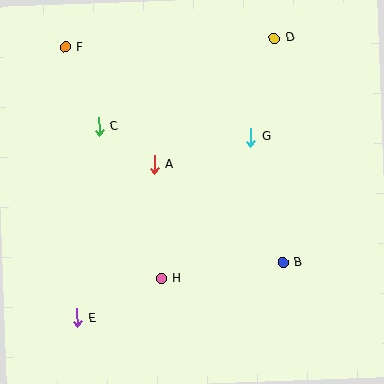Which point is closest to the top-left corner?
Point F is closest to the top-left corner.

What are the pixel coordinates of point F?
Point F is at (65, 47).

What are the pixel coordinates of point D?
Point D is at (274, 38).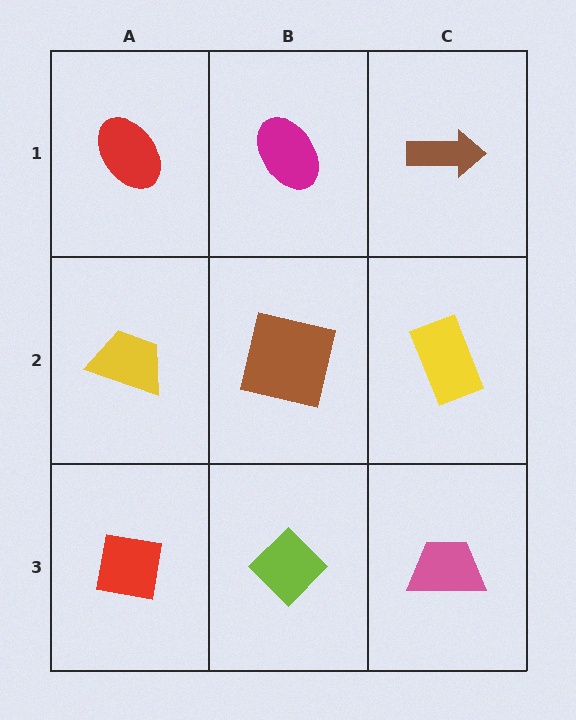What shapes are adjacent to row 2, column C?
A brown arrow (row 1, column C), a pink trapezoid (row 3, column C), a brown square (row 2, column B).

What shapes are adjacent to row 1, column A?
A yellow trapezoid (row 2, column A), a magenta ellipse (row 1, column B).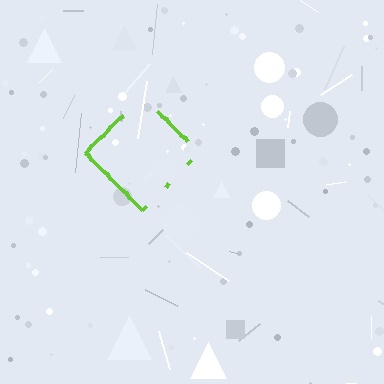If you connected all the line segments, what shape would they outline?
They would outline a diamond.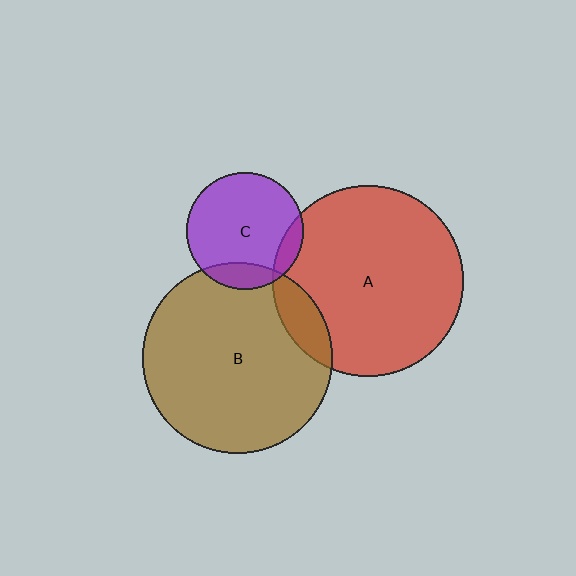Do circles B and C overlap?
Yes.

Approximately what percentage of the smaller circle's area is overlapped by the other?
Approximately 15%.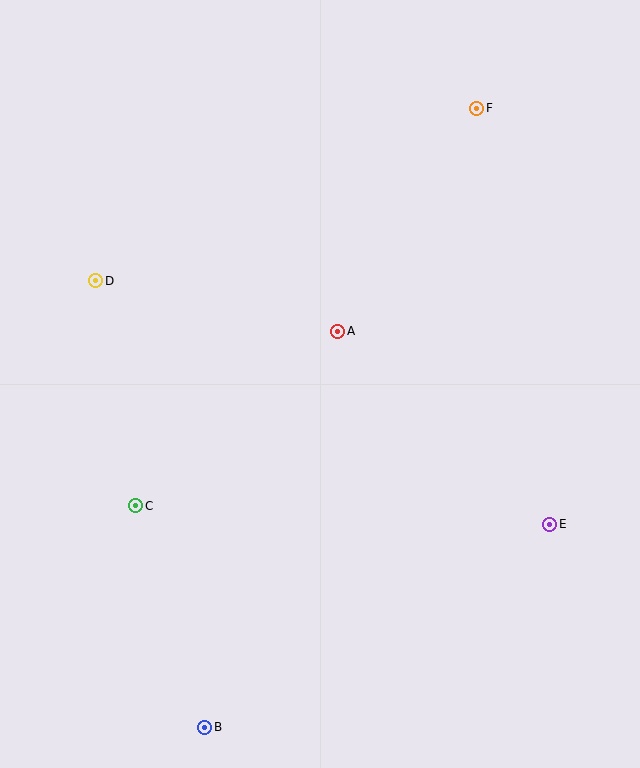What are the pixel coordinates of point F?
Point F is at (477, 108).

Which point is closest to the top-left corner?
Point D is closest to the top-left corner.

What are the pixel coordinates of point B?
Point B is at (205, 727).